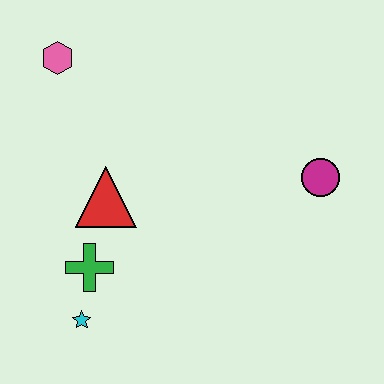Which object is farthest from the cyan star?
The magenta circle is farthest from the cyan star.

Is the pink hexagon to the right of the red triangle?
No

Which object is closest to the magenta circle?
The red triangle is closest to the magenta circle.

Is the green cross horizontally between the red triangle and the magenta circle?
No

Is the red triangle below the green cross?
No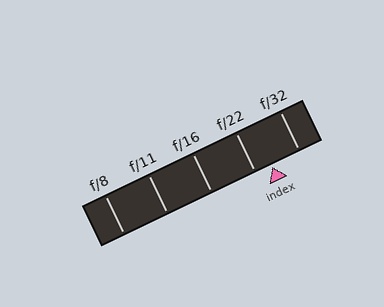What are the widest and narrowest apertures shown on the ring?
The widest aperture shown is f/8 and the narrowest is f/32.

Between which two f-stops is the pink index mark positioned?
The index mark is between f/22 and f/32.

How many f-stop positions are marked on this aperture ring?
There are 5 f-stop positions marked.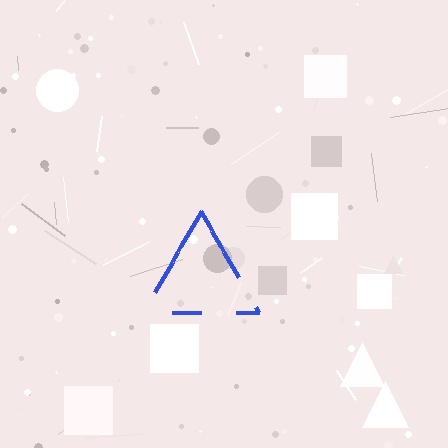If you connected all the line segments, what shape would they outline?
They would outline a triangle.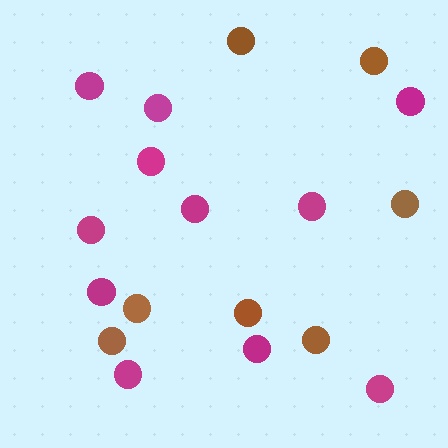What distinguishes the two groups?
There are 2 groups: one group of brown circles (7) and one group of magenta circles (11).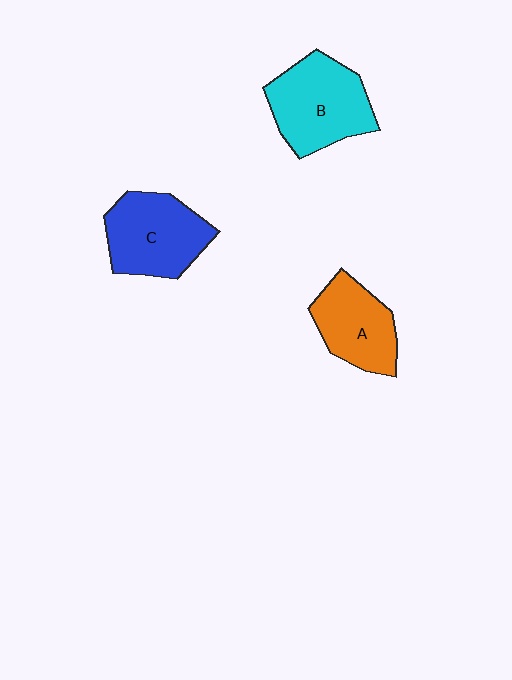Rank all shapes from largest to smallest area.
From largest to smallest: B (cyan), C (blue), A (orange).